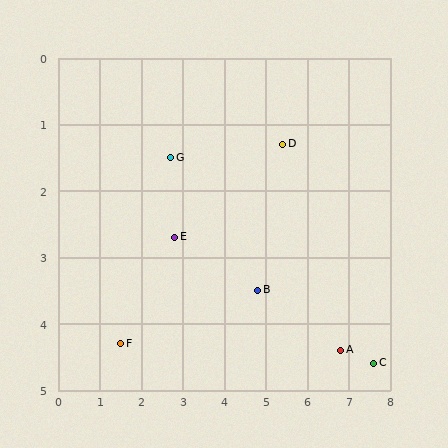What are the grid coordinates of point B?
Point B is at approximately (4.8, 3.5).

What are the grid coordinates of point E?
Point E is at approximately (2.8, 2.7).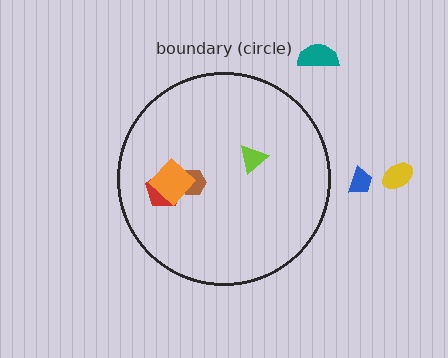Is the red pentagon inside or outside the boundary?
Inside.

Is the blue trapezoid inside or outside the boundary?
Outside.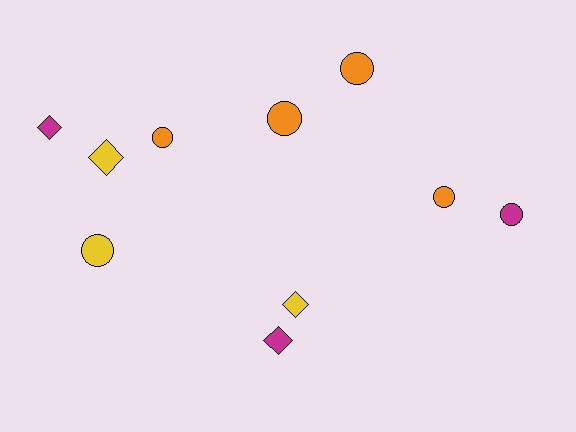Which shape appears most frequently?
Circle, with 6 objects.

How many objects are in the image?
There are 10 objects.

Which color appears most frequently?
Orange, with 4 objects.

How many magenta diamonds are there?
There are 2 magenta diamonds.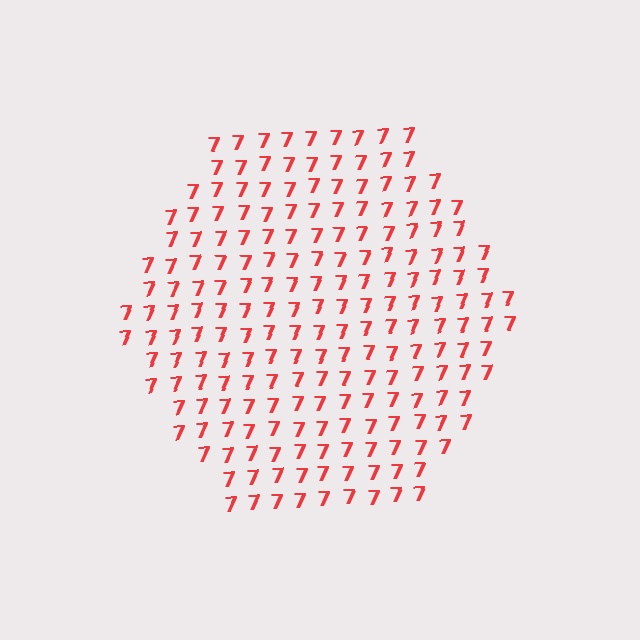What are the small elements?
The small elements are digit 7's.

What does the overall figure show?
The overall figure shows a hexagon.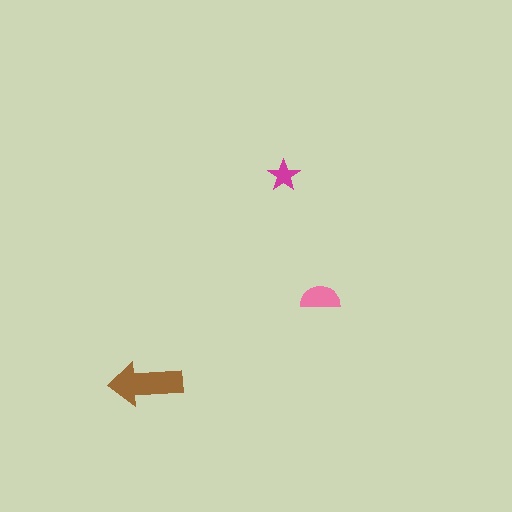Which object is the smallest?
The magenta star.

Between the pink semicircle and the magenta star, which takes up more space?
The pink semicircle.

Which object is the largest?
The brown arrow.